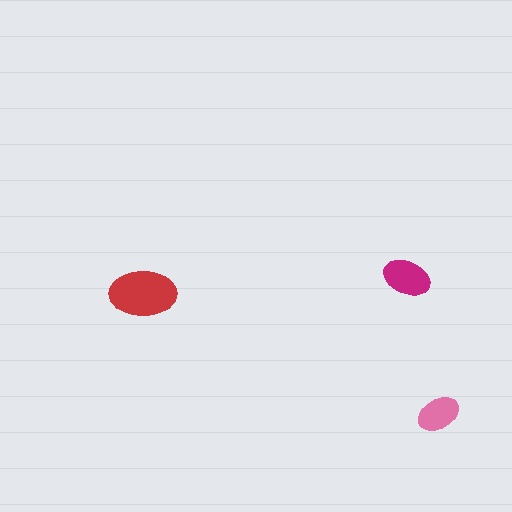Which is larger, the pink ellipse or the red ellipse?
The red one.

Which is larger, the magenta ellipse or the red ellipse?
The red one.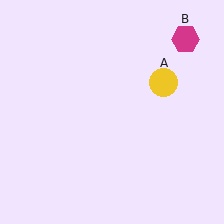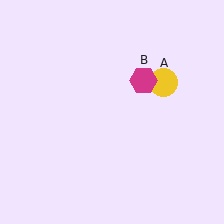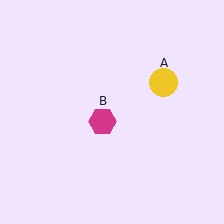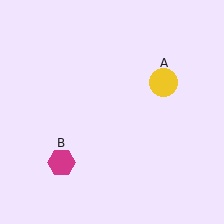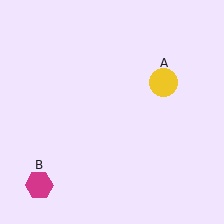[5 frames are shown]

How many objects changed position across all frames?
1 object changed position: magenta hexagon (object B).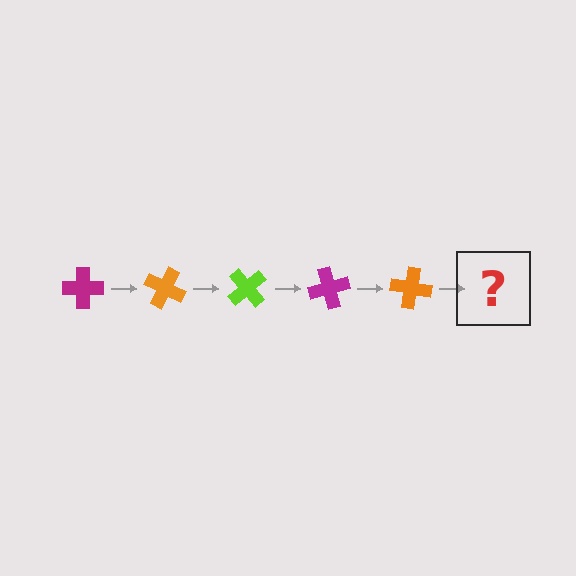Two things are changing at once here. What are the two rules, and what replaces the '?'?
The two rules are that it rotates 25 degrees each step and the color cycles through magenta, orange, and lime. The '?' should be a lime cross, rotated 125 degrees from the start.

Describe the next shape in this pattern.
It should be a lime cross, rotated 125 degrees from the start.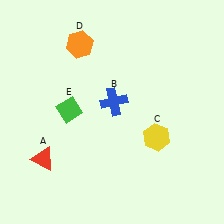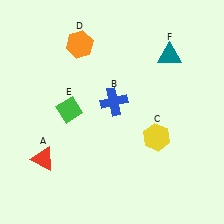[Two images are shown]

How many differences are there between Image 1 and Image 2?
There is 1 difference between the two images.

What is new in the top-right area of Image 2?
A teal triangle (F) was added in the top-right area of Image 2.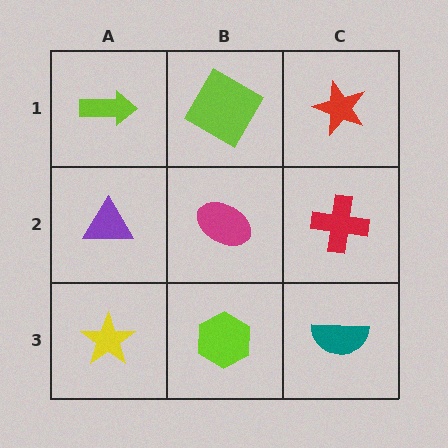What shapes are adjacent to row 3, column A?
A purple triangle (row 2, column A), a lime hexagon (row 3, column B).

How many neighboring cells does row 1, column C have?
2.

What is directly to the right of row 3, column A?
A lime hexagon.